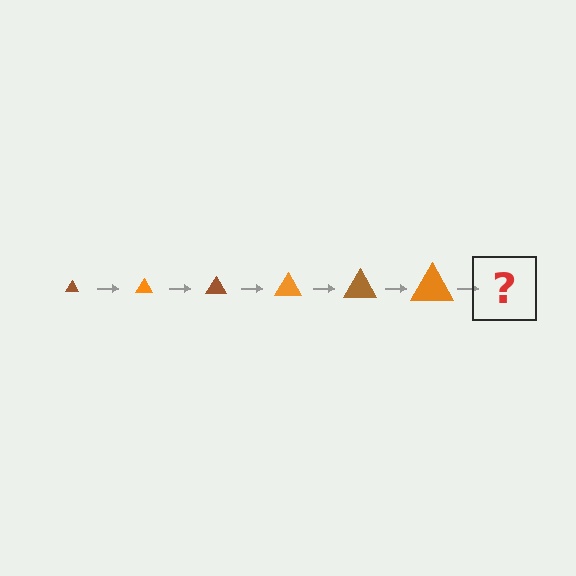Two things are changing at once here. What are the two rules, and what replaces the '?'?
The two rules are that the triangle grows larger each step and the color cycles through brown and orange. The '?' should be a brown triangle, larger than the previous one.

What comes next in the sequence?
The next element should be a brown triangle, larger than the previous one.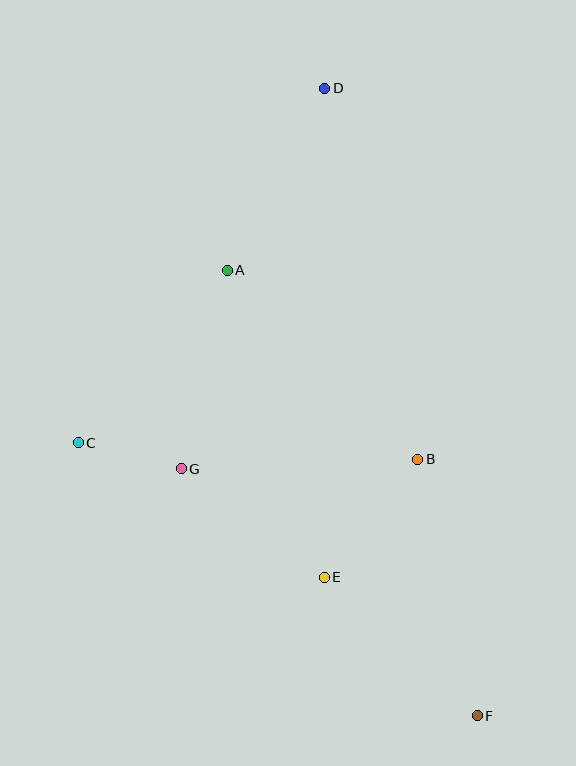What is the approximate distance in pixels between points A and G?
The distance between A and G is approximately 204 pixels.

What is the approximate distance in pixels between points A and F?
The distance between A and F is approximately 511 pixels.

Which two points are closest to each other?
Points C and G are closest to each other.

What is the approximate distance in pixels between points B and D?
The distance between B and D is approximately 382 pixels.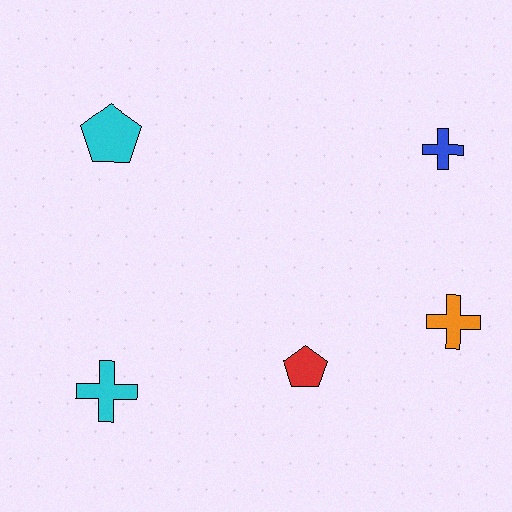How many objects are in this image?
There are 5 objects.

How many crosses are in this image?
There are 3 crosses.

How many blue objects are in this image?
There is 1 blue object.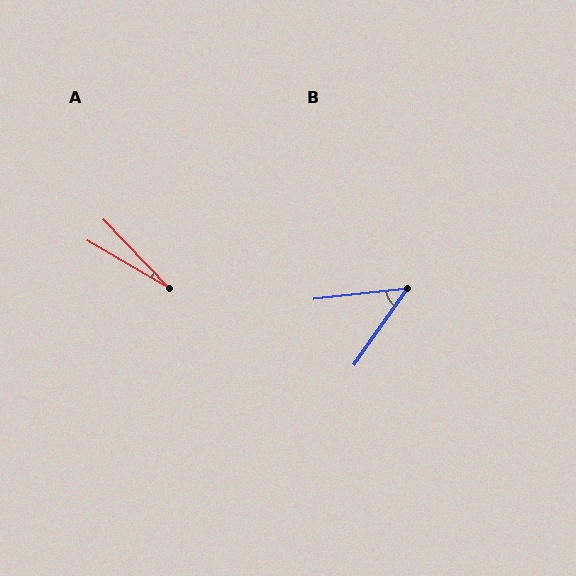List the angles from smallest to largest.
A (16°), B (49°).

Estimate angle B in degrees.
Approximately 49 degrees.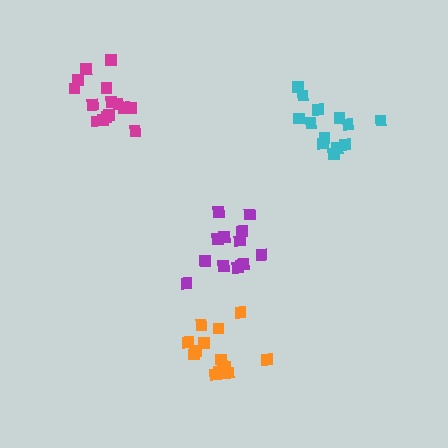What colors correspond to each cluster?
The clusters are colored: cyan, purple, orange, magenta.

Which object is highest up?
The magenta cluster is topmost.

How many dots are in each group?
Group 1: 13 dots, Group 2: 13 dots, Group 3: 15 dots, Group 4: 15 dots (56 total).